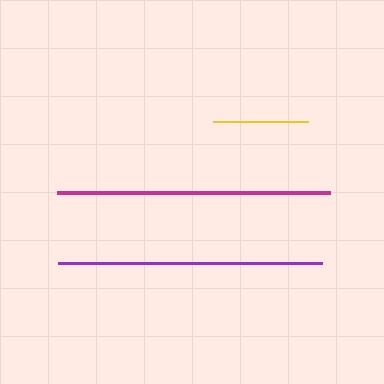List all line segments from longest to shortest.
From longest to shortest: magenta, purple, yellow.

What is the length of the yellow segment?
The yellow segment is approximately 95 pixels long.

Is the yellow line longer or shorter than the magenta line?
The magenta line is longer than the yellow line.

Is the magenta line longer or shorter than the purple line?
The magenta line is longer than the purple line.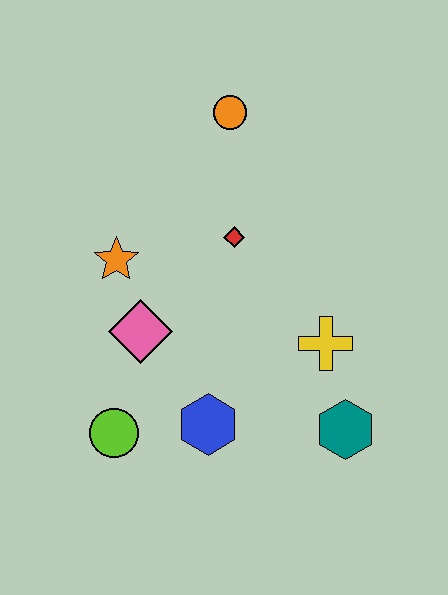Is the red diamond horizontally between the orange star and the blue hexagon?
No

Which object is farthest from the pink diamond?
The orange circle is farthest from the pink diamond.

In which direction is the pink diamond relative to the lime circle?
The pink diamond is above the lime circle.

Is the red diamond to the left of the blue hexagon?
No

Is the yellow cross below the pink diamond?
Yes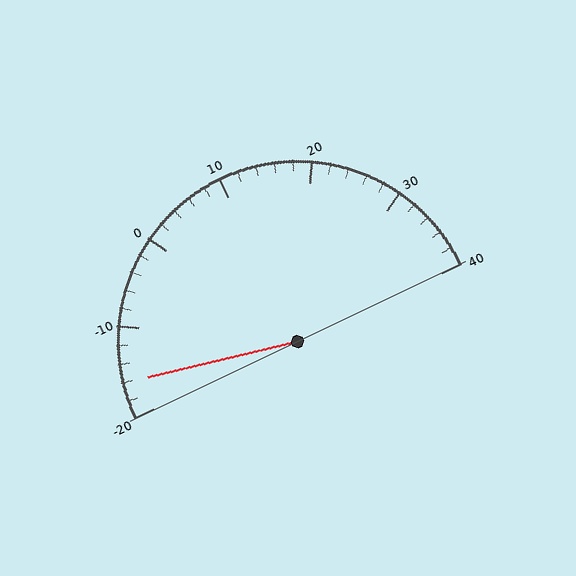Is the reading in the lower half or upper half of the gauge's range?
The reading is in the lower half of the range (-20 to 40).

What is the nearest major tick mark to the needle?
The nearest major tick mark is -20.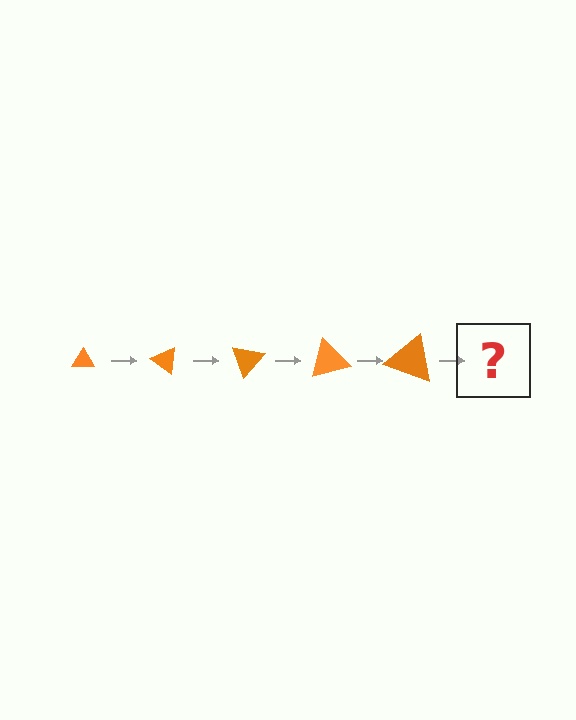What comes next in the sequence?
The next element should be a triangle, larger than the previous one and rotated 175 degrees from the start.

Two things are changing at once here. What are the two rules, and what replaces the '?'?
The two rules are that the triangle grows larger each step and it rotates 35 degrees each step. The '?' should be a triangle, larger than the previous one and rotated 175 degrees from the start.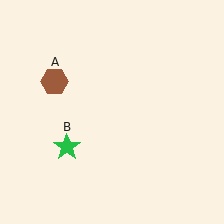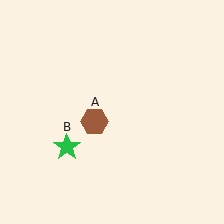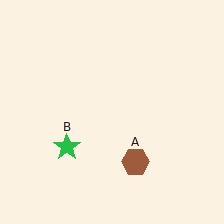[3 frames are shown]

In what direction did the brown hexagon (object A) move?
The brown hexagon (object A) moved down and to the right.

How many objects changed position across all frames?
1 object changed position: brown hexagon (object A).